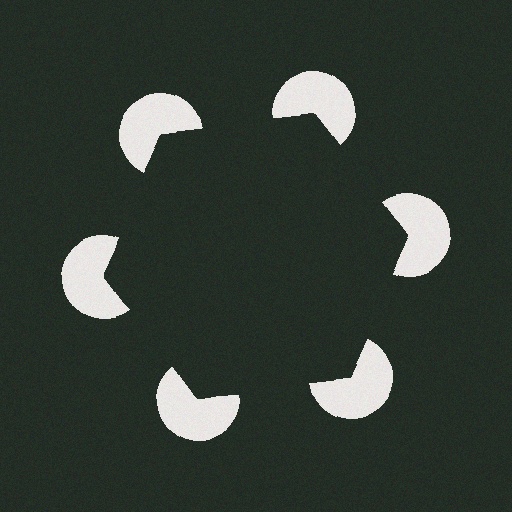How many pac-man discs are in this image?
There are 6 — one at each vertex of the illusory hexagon.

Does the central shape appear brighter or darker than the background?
It typically appears slightly darker than the background, even though no actual brightness change is drawn.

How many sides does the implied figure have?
6 sides.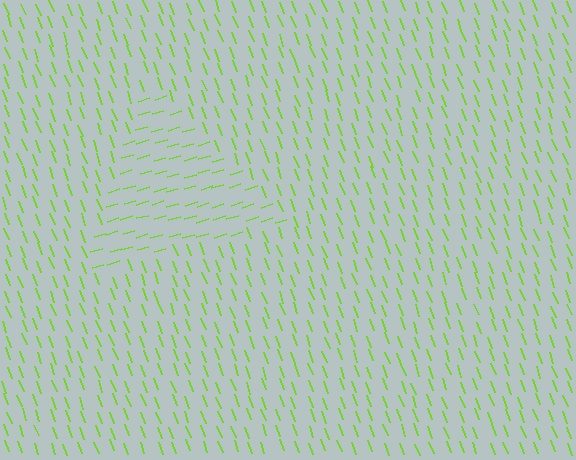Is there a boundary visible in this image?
Yes, there is a texture boundary formed by a change in line orientation.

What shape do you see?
I see a triangle.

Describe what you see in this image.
The image is filled with small lime line segments. A triangle region in the image has lines oriented differently from the surrounding lines, creating a visible texture boundary.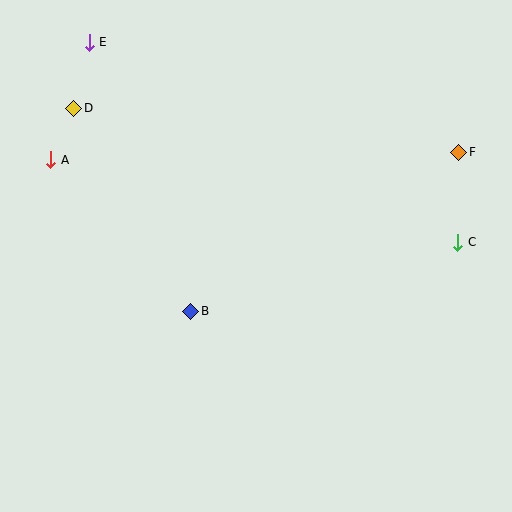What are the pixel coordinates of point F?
Point F is at (459, 152).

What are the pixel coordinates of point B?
Point B is at (191, 311).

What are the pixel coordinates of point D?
Point D is at (74, 108).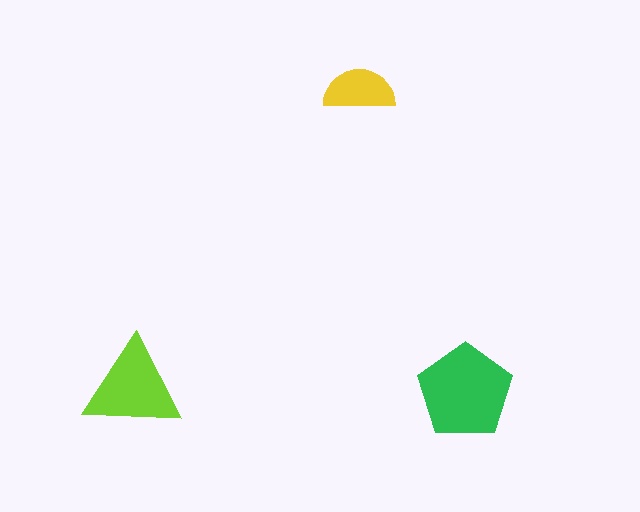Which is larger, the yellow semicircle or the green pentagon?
The green pentagon.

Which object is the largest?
The green pentagon.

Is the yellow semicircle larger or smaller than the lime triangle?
Smaller.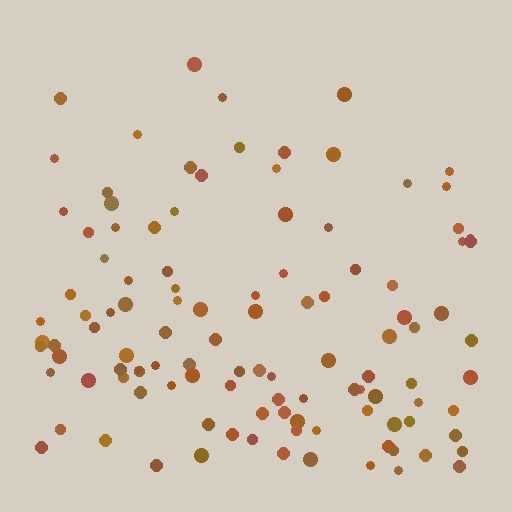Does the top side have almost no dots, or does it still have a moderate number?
Still a moderate number, just noticeably fewer than the bottom.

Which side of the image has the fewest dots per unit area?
The top.